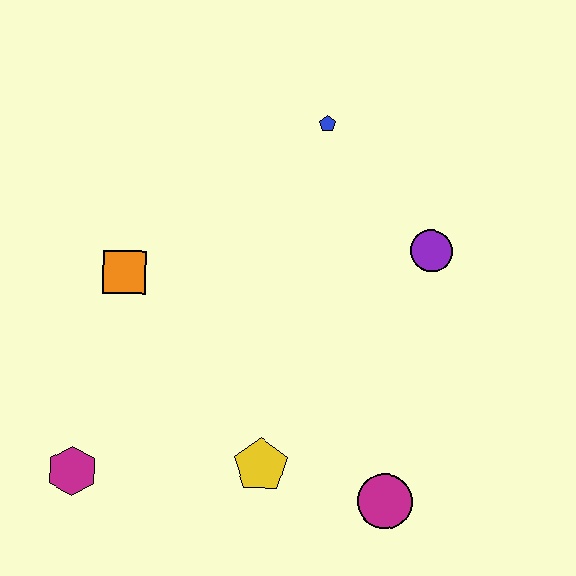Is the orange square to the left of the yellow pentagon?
Yes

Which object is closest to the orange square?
The magenta hexagon is closest to the orange square.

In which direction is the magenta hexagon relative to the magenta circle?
The magenta hexagon is to the left of the magenta circle.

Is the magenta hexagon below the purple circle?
Yes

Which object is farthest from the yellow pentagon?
The blue pentagon is farthest from the yellow pentagon.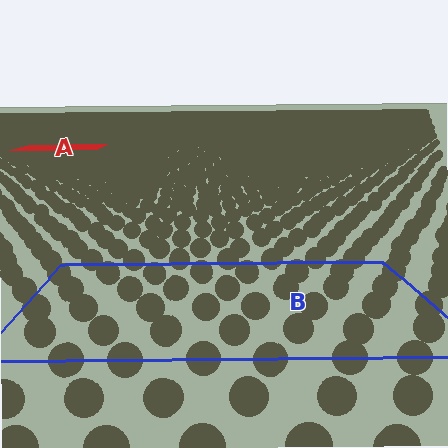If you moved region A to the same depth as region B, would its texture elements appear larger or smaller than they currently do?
They would appear larger. At a closer depth, the same texture elements are projected at a bigger on-screen size.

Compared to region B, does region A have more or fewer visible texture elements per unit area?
Region A has more texture elements per unit area — they are packed more densely because it is farther away.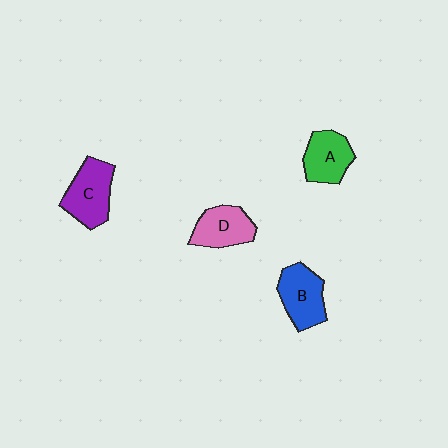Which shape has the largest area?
Shape C (purple).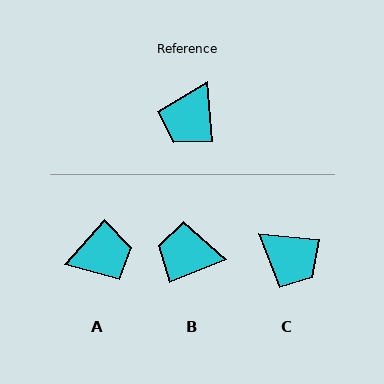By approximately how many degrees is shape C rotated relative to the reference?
Approximately 79 degrees counter-clockwise.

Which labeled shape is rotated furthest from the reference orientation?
A, about 133 degrees away.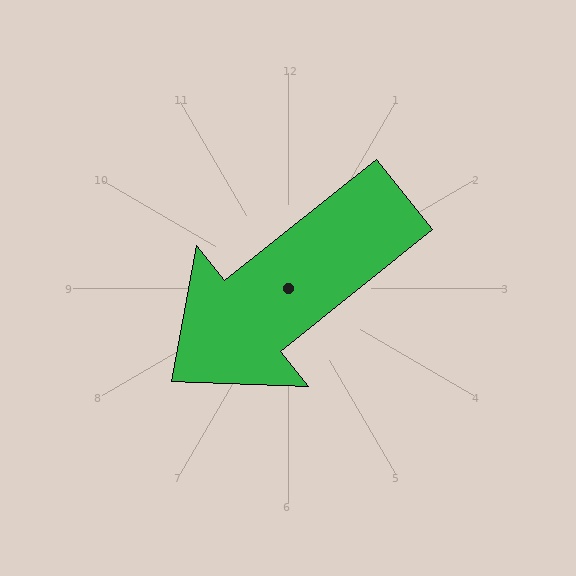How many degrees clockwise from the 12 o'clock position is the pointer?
Approximately 231 degrees.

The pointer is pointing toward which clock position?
Roughly 8 o'clock.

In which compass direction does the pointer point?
Southwest.